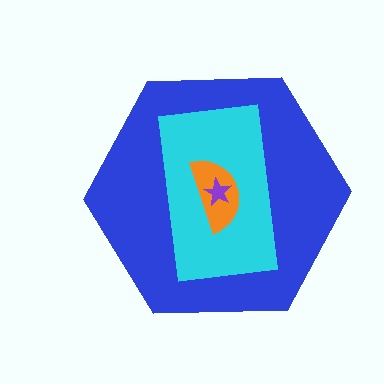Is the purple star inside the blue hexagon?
Yes.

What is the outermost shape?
The blue hexagon.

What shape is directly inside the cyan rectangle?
The orange semicircle.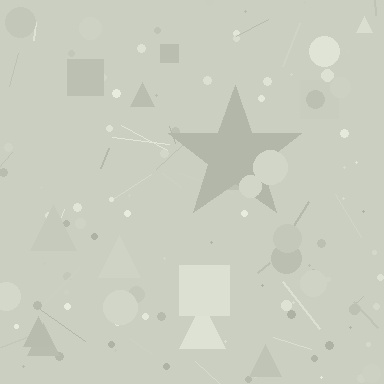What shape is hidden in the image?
A star is hidden in the image.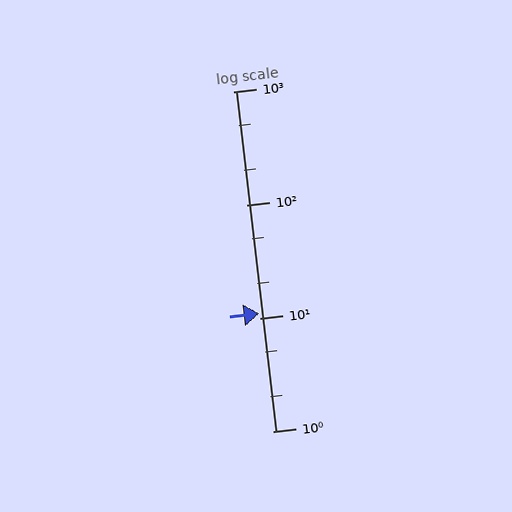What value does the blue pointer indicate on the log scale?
The pointer indicates approximately 11.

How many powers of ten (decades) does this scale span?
The scale spans 3 decades, from 1 to 1000.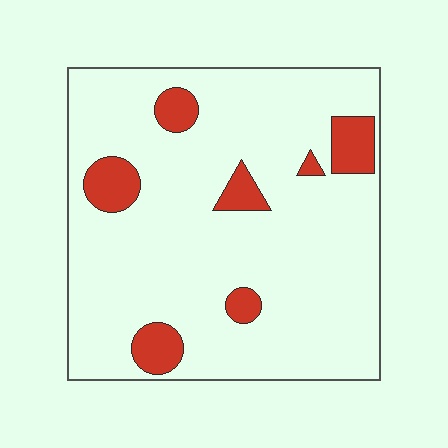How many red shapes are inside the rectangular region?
7.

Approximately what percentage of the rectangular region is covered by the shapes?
Approximately 10%.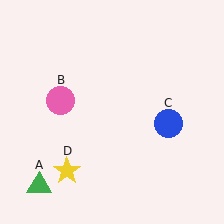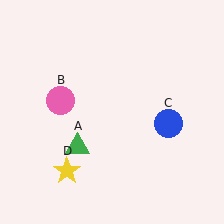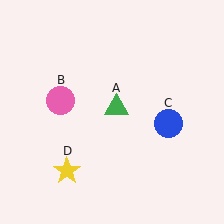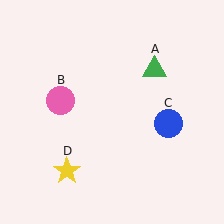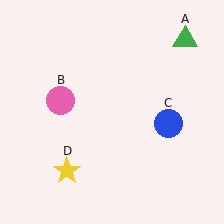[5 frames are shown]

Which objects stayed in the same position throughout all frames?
Pink circle (object B) and blue circle (object C) and yellow star (object D) remained stationary.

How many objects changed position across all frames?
1 object changed position: green triangle (object A).